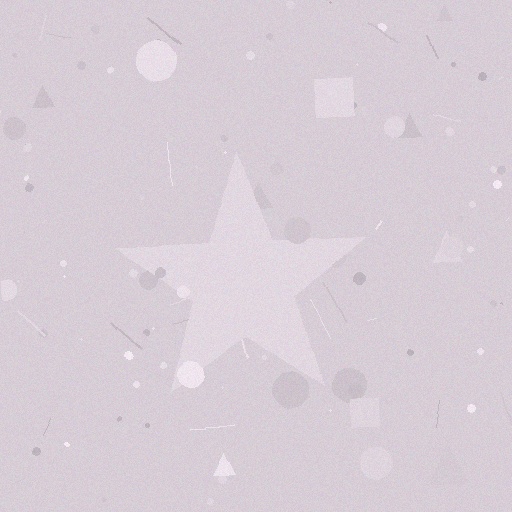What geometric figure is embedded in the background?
A star is embedded in the background.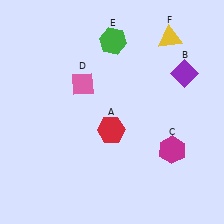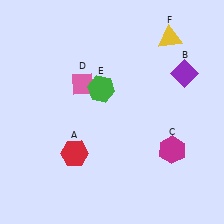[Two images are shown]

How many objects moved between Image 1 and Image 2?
2 objects moved between the two images.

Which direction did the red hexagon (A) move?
The red hexagon (A) moved left.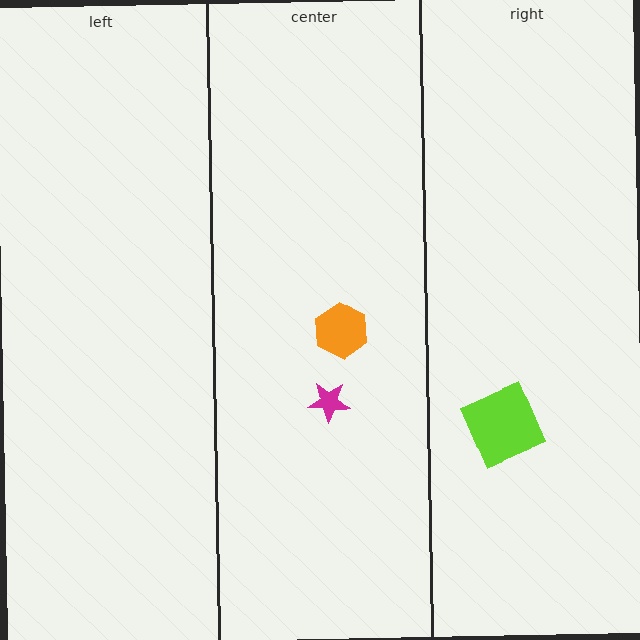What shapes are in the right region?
The lime square.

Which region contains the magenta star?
The center region.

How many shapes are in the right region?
1.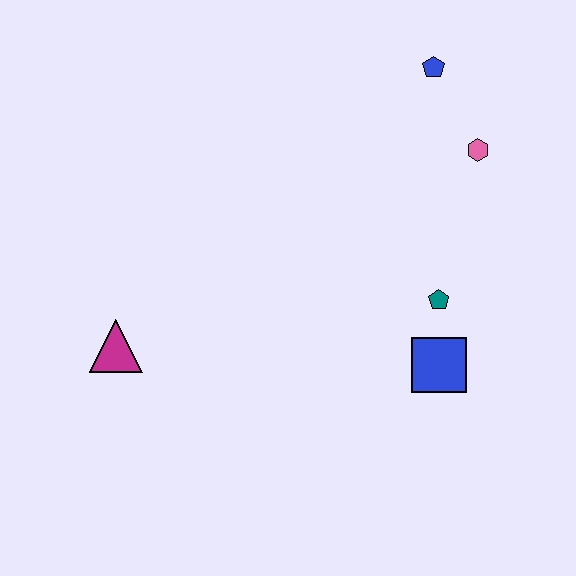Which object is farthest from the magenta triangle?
The blue pentagon is farthest from the magenta triangle.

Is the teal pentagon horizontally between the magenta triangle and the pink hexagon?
Yes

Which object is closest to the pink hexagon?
The blue pentagon is closest to the pink hexagon.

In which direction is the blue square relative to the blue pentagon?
The blue square is below the blue pentagon.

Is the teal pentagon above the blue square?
Yes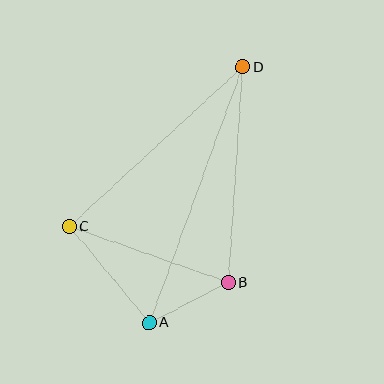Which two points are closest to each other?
Points A and B are closest to each other.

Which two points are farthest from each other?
Points A and D are farthest from each other.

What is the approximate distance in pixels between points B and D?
The distance between B and D is approximately 216 pixels.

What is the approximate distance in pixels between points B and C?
The distance between B and C is approximately 168 pixels.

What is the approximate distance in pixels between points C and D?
The distance between C and D is approximately 236 pixels.